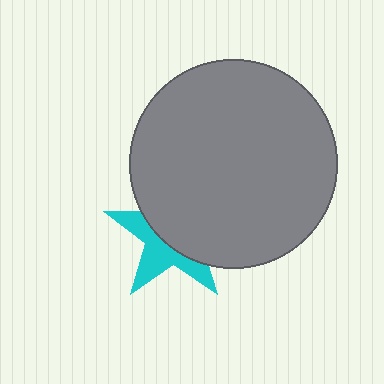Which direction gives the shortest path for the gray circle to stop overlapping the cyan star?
Moving toward the upper-right gives the shortest separation.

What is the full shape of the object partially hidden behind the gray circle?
The partially hidden object is a cyan star.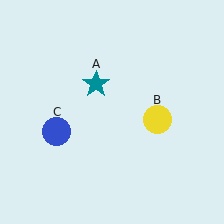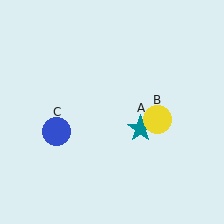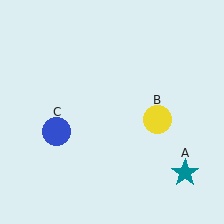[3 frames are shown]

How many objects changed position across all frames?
1 object changed position: teal star (object A).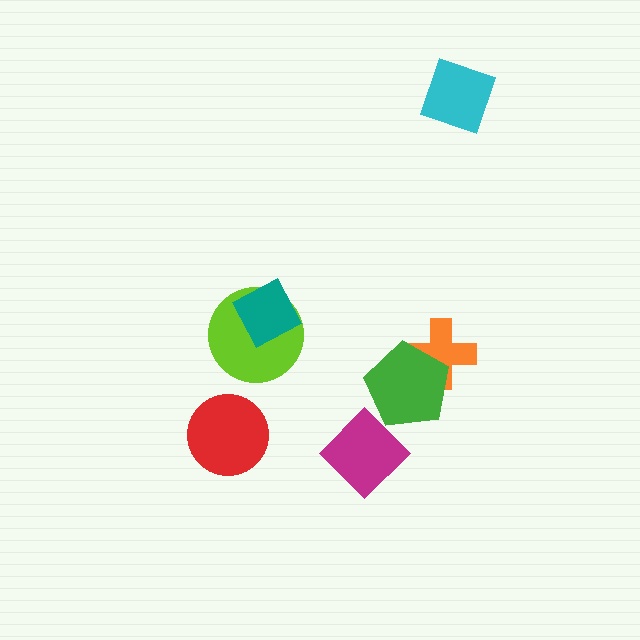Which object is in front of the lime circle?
The teal diamond is in front of the lime circle.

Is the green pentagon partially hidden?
No, no other shape covers it.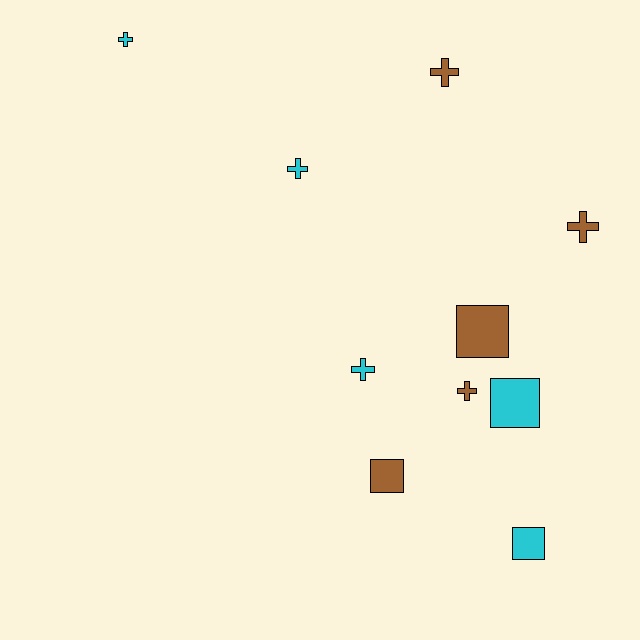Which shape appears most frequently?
Cross, with 6 objects.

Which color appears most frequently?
Brown, with 5 objects.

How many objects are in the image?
There are 10 objects.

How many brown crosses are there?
There are 3 brown crosses.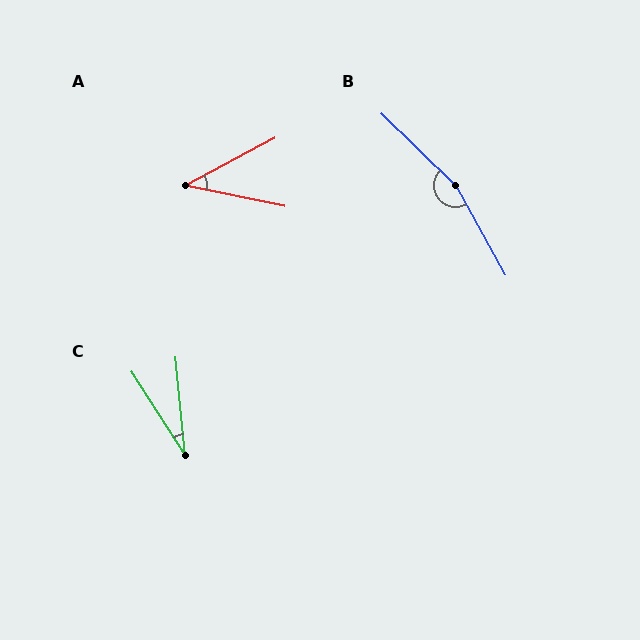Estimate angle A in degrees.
Approximately 40 degrees.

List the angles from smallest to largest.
C (27°), A (40°), B (163°).